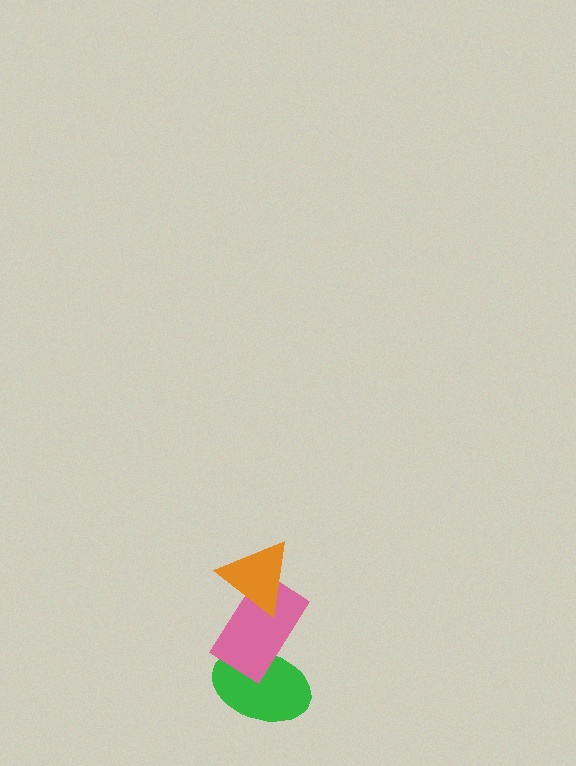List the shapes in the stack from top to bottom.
From top to bottom: the orange triangle, the pink rectangle, the green ellipse.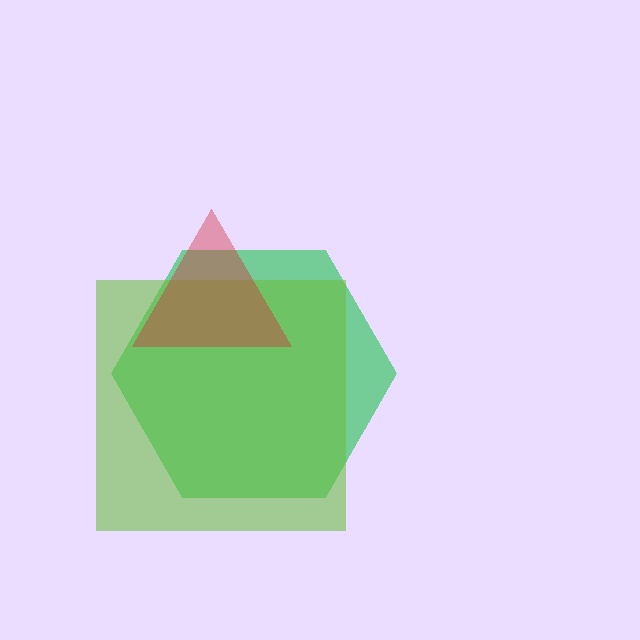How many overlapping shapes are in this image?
There are 3 overlapping shapes in the image.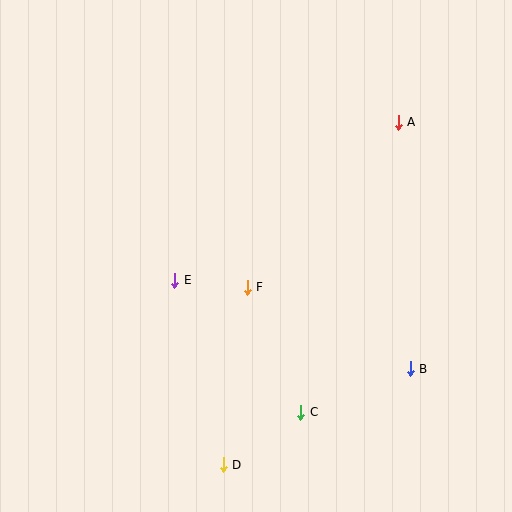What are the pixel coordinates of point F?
Point F is at (247, 287).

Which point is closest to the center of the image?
Point F at (247, 287) is closest to the center.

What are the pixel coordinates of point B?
Point B is at (410, 369).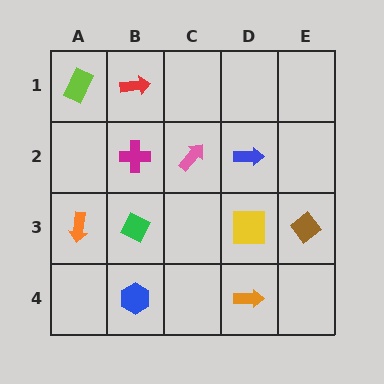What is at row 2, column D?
A blue arrow.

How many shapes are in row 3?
4 shapes.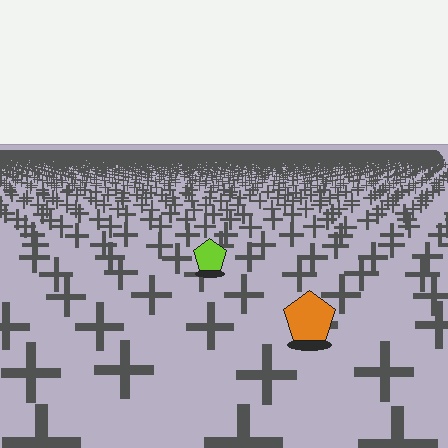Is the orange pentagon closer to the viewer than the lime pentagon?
Yes. The orange pentagon is closer — you can tell from the texture gradient: the ground texture is coarser near it.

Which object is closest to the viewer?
The orange pentagon is closest. The texture marks near it are larger and more spread out.